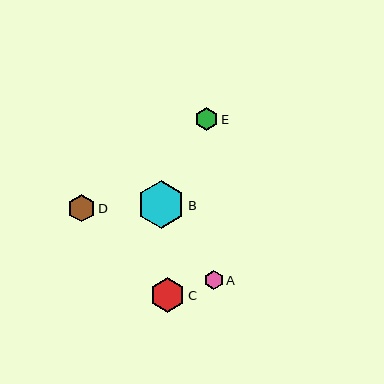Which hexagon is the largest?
Hexagon B is the largest with a size of approximately 48 pixels.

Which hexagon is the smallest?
Hexagon A is the smallest with a size of approximately 19 pixels.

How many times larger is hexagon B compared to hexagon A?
Hexagon B is approximately 2.5 times the size of hexagon A.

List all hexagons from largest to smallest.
From largest to smallest: B, C, D, E, A.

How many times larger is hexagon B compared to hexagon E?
Hexagon B is approximately 2.0 times the size of hexagon E.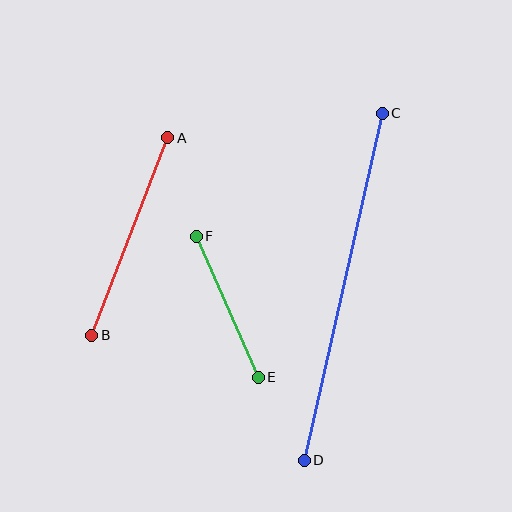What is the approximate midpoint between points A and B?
The midpoint is at approximately (130, 237) pixels.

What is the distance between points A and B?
The distance is approximately 212 pixels.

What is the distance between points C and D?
The distance is approximately 355 pixels.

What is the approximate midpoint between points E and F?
The midpoint is at approximately (227, 307) pixels.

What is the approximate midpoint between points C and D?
The midpoint is at approximately (343, 287) pixels.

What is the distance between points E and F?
The distance is approximately 154 pixels.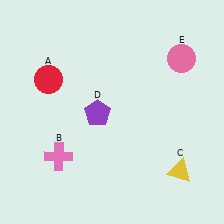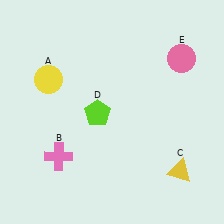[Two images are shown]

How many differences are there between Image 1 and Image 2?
There are 2 differences between the two images.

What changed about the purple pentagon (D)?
In Image 1, D is purple. In Image 2, it changed to lime.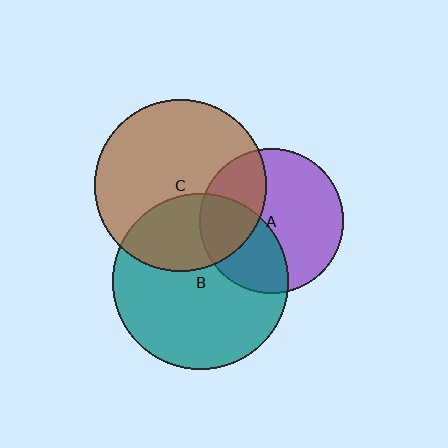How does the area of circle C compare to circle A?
Approximately 1.4 times.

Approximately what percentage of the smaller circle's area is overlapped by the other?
Approximately 30%.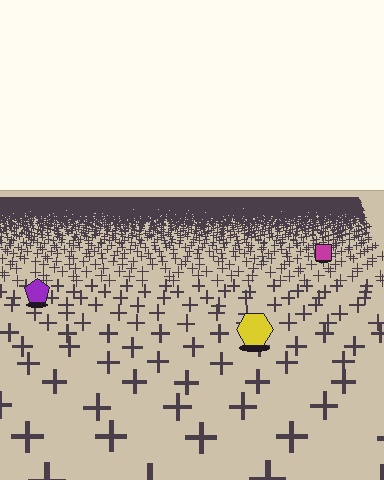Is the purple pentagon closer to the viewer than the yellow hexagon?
No. The yellow hexagon is closer — you can tell from the texture gradient: the ground texture is coarser near it.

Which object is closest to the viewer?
The yellow hexagon is closest. The texture marks near it are larger and more spread out.